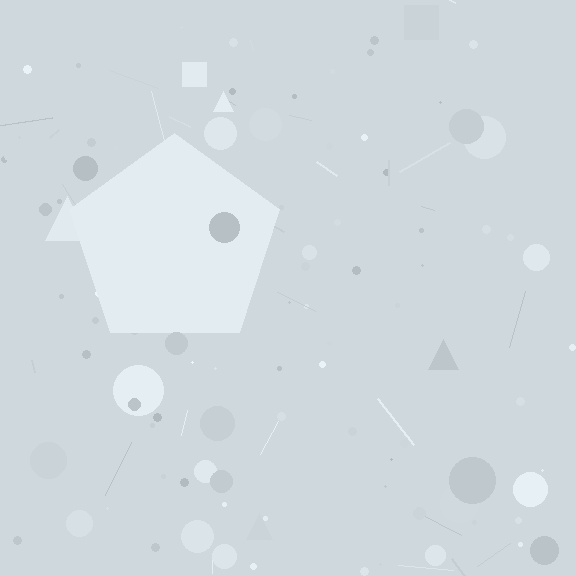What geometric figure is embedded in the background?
A pentagon is embedded in the background.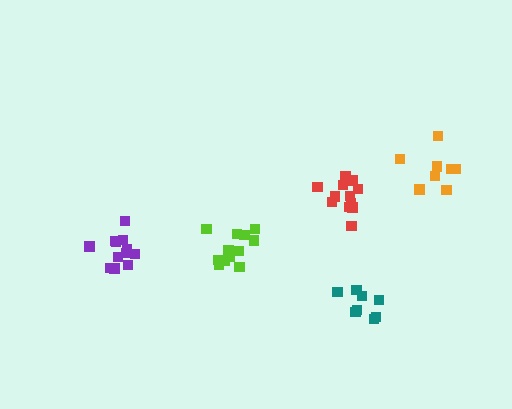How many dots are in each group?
Group 1: 8 dots, Group 2: 12 dots, Group 3: 8 dots, Group 4: 13 dots, Group 5: 12 dots (53 total).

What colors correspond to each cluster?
The clusters are colored: orange, purple, teal, lime, red.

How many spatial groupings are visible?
There are 5 spatial groupings.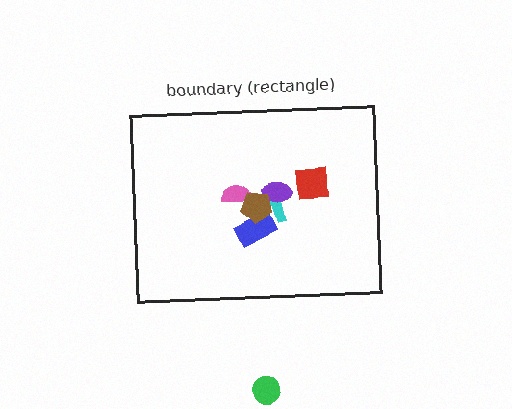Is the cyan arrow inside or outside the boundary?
Inside.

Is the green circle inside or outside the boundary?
Outside.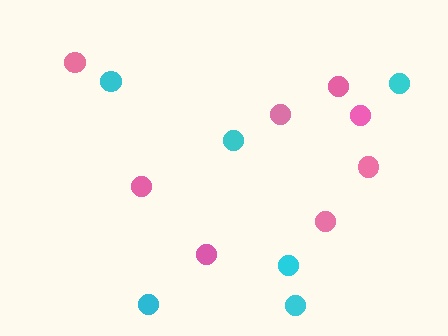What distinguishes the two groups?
There are 2 groups: one group of pink circles (8) and one group of cyan circles (6).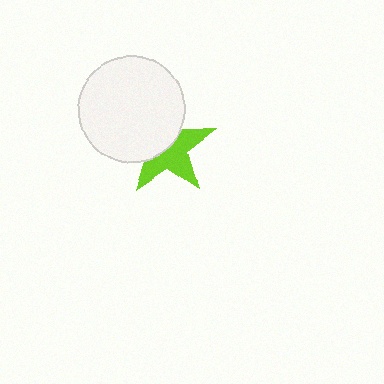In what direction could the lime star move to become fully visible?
The lime star could move toward the lower-right. That would shift it out from behind the white circle entirely.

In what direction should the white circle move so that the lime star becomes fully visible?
The white circle should move toward the upper-left. That is the shortest direction to clear the overlap and leave the lime star fully visible.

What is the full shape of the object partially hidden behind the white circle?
The partially hidden object is a lime star.